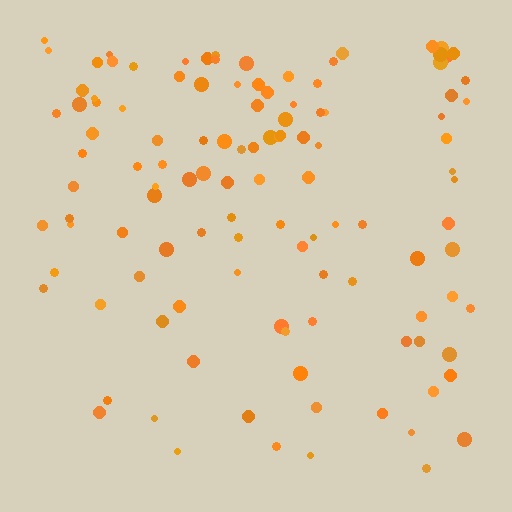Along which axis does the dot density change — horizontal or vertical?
Vertical.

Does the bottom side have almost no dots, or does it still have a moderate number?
Still a moderate number, just noticeably fewer than the top.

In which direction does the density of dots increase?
From bottom to top, with the top side densest.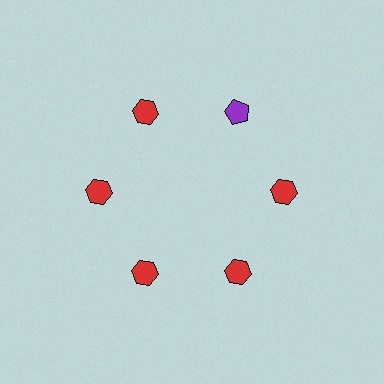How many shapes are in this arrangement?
There are 6 shapes arranged in a ring pattern.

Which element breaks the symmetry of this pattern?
The purple pentagon at roughly the 1 o'clock position breaks the symmetry. All other shapes are red hexagons.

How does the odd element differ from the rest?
It differs in both color (purple instead of red) and shape (pentagon instead of hexagon).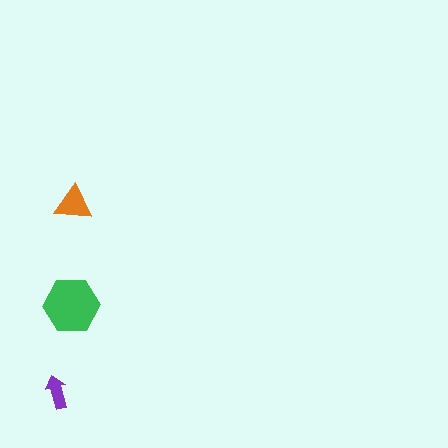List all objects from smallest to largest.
The purple arrow, the orange triangle, the green hexagon.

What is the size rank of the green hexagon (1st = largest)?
1st.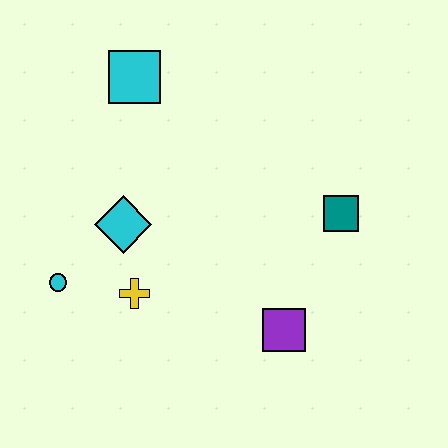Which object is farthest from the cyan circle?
The teal square is farthest from the cyan circle.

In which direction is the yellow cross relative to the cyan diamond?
The yellow cross is below the cyan diamond.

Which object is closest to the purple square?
The teal square is closest to the purple square.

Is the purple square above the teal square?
No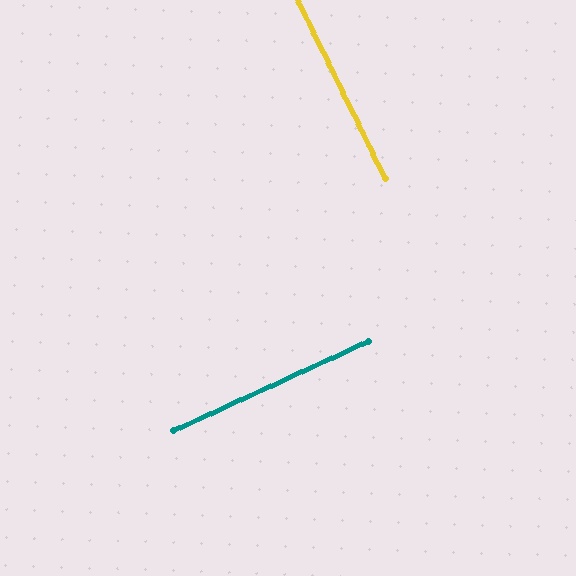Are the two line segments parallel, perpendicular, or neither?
Perpendicular — they meet at approximately 89°.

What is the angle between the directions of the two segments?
Approximately 89 degrees.